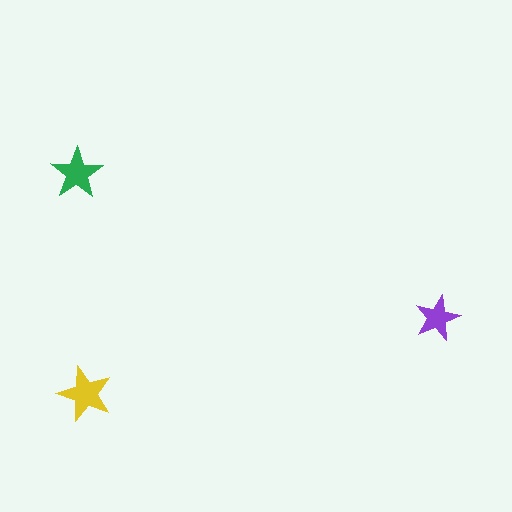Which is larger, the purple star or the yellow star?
The yellow one.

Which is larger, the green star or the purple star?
The green one.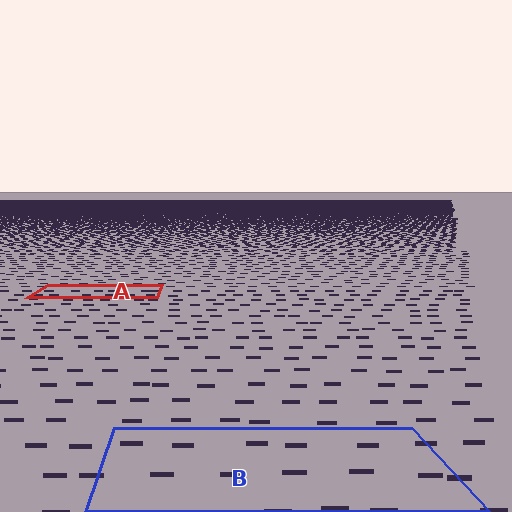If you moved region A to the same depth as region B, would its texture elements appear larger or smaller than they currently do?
They would appear larger. At a closer depth, the same texture elements are projected at a bigger on-screen size.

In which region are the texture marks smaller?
The texture marks are smaller in region A, because it is farther away.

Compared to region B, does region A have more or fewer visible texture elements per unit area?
Region A has more texture elements per unit area — they are packed more densely because it is farther away.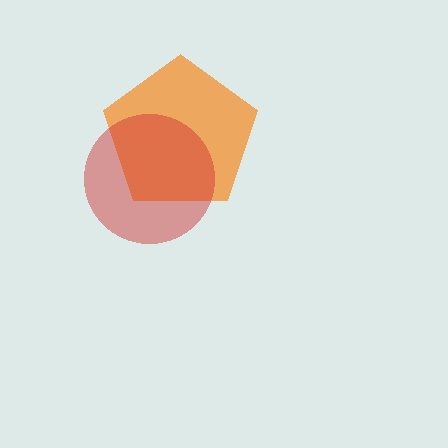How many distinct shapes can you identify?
There are 2 distinct shapes: an orange pentagon, a red circle.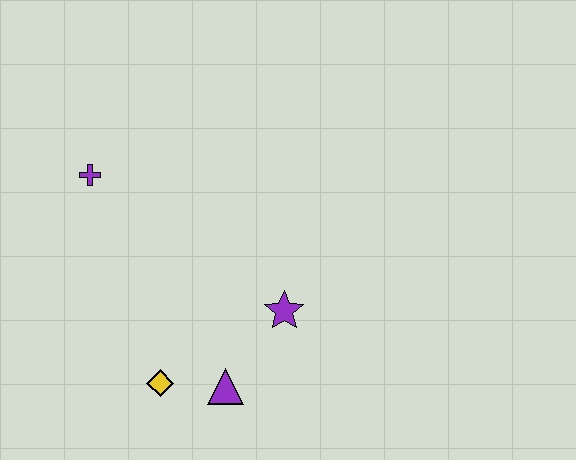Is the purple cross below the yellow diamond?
No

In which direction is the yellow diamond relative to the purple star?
The yellow diamond is to the left of the purple star.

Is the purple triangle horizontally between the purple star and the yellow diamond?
Yes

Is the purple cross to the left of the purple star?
Yes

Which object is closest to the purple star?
The purple triangle is closest to the purple star.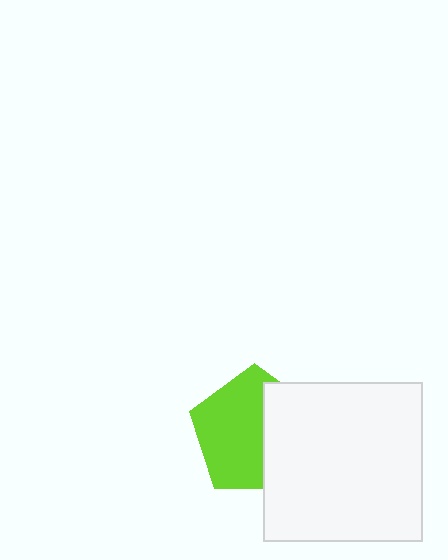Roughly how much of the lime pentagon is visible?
About half of it is visible (roughly 60%).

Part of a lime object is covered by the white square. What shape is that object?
It is a pentagon.